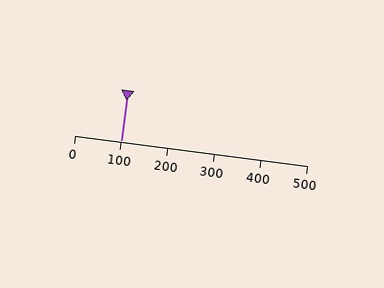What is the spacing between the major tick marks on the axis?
The major ticks are spaced 100 apart.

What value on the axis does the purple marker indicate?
The marker indicates approximately 100.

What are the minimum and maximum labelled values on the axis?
The axis runs from 0 to 500.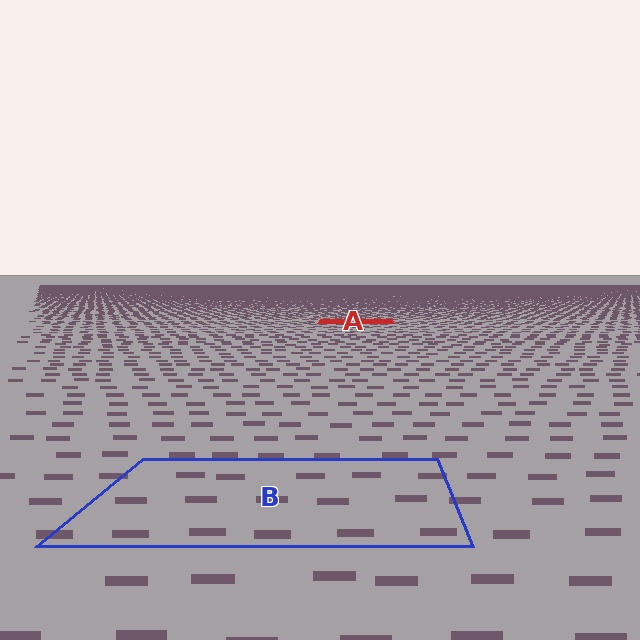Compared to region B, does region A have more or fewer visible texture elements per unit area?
Region A has more texture elements per unit area — they are packed more densely because it is farther away.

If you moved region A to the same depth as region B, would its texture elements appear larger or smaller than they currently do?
They would appear larger. At a closer depth, the same texture elements are projected at a bigger on-screen size.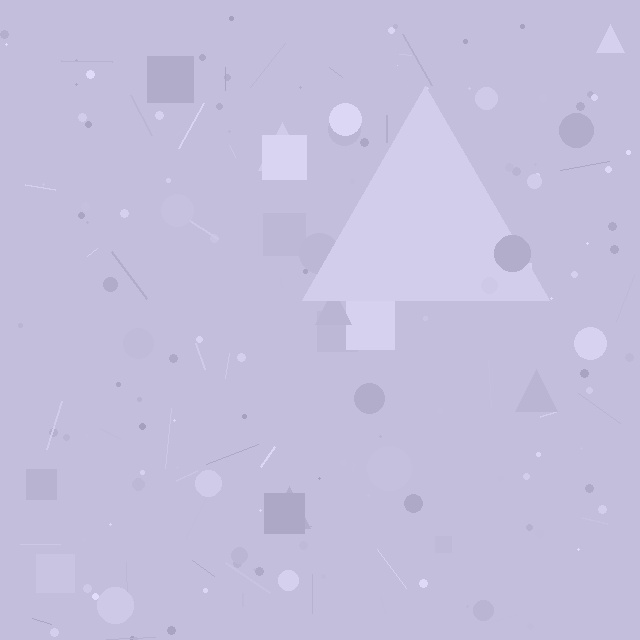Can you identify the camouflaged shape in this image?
The camouflaged shape is a triangle.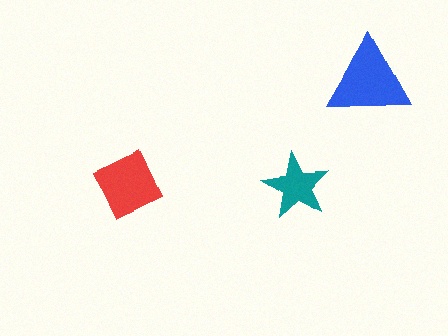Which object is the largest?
The blue triangle.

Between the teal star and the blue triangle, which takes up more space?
The blue triangle.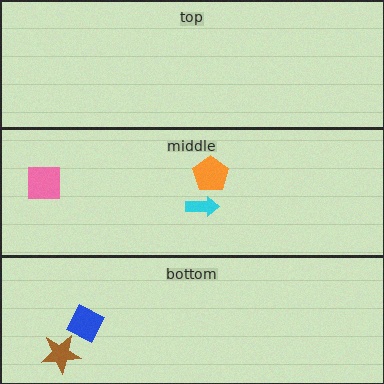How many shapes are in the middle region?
3.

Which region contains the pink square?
The middle region.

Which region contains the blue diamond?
The bottom region.